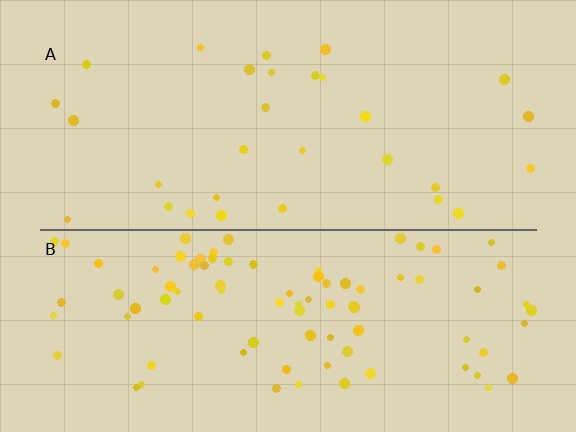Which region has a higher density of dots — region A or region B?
B (the bottom).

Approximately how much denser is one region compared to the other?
Approximately 3.0× — region B over region A.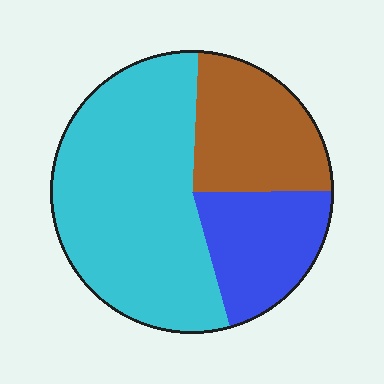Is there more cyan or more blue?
Cyan.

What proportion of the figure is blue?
Blue covers around 20% of the figure.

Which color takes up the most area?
Cyan, at roughly 55%.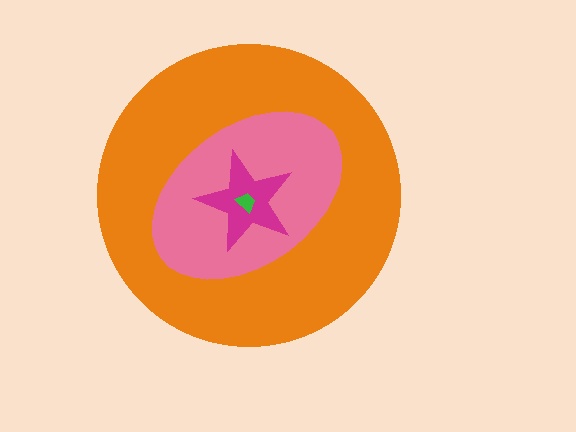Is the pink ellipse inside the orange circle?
Yes.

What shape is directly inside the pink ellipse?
The magenta star.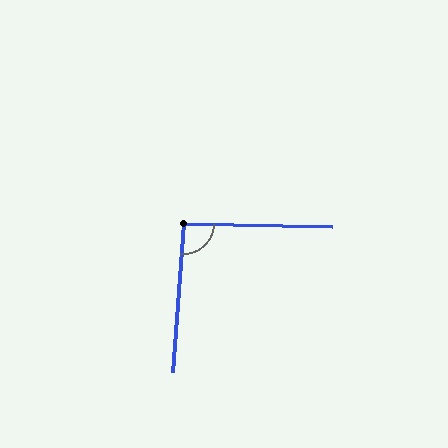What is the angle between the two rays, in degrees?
Approximately 93 degrees.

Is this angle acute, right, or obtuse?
It is approximately a right angle.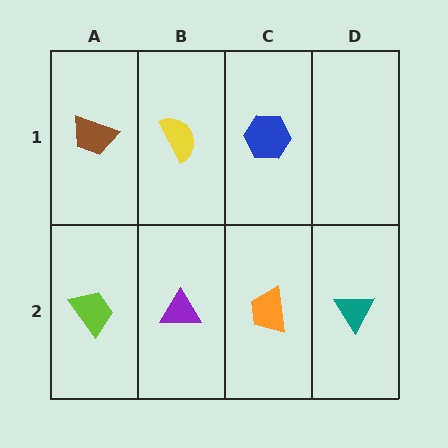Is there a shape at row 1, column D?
No, that cell is empty.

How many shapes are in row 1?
3 shapes.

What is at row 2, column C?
An orange trapezoid.